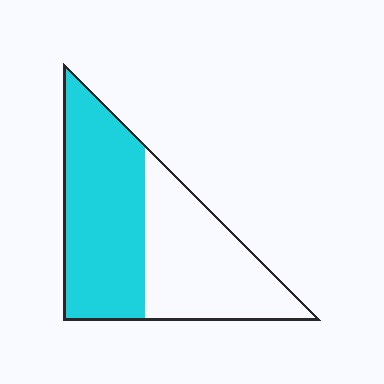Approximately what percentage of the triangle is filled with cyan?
Approximately 55%.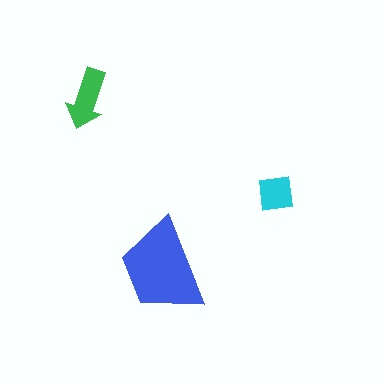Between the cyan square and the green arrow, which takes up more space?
The green arrow.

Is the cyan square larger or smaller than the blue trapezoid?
Smaller.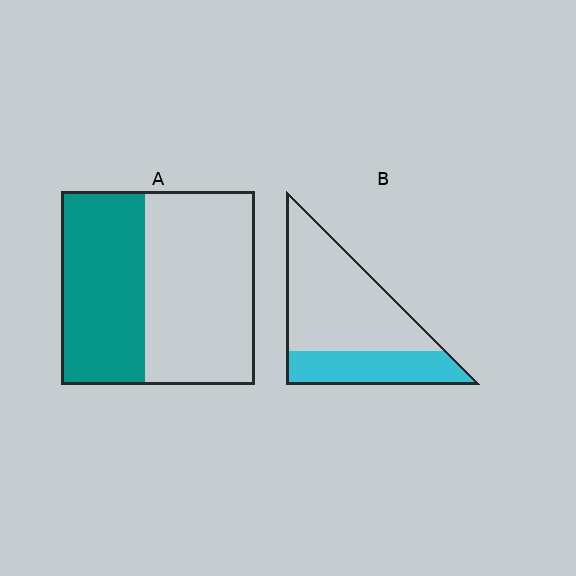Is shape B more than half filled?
No.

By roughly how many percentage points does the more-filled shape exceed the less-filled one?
By roughly 10 percentage points (A over B).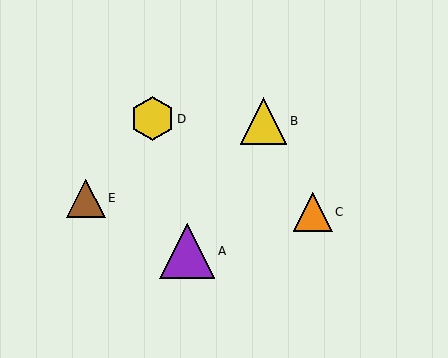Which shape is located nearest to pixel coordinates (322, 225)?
The orange triangle (labeled C) at (313, 212) is nearest to that location.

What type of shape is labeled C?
Shape C is an orange triangle.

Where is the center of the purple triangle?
The center of the purple triangle is at (187, 251).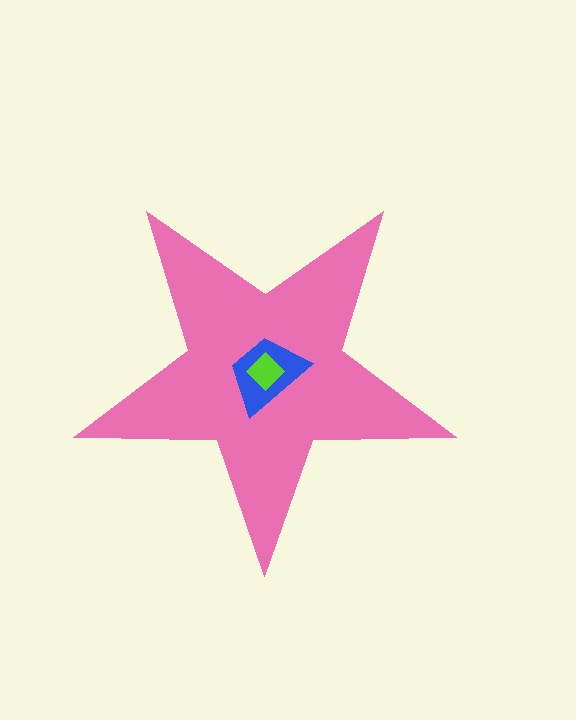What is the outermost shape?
The pink star.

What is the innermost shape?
The lime diamond.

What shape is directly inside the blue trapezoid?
The lime diamond.